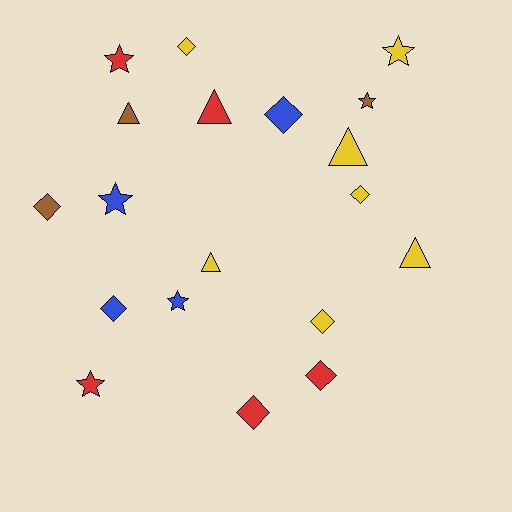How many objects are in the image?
There are 19 objects.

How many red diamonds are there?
There are 2 red diamonds.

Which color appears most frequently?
Yellow, with 7 objects.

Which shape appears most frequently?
Diamond, with 8 objects.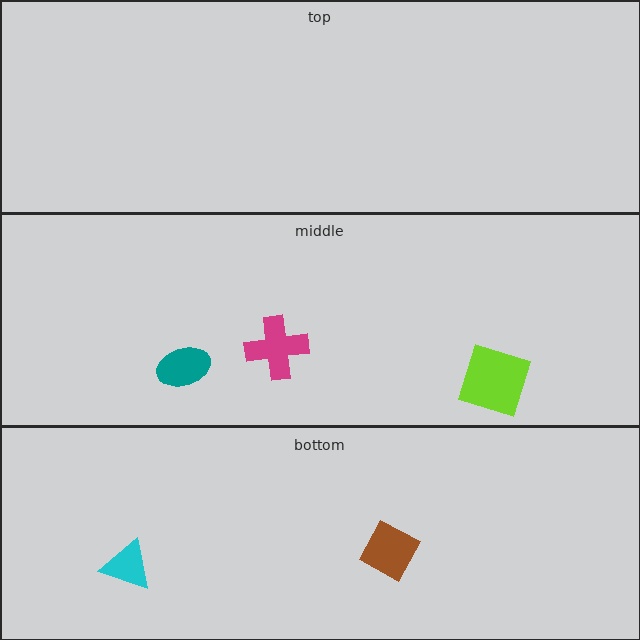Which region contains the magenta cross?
The middle region.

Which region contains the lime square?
The middle region.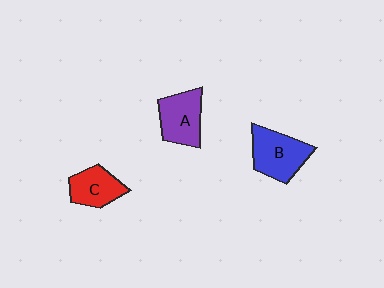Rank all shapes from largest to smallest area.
From largest to smallest: B (blue), A (purple), C (red).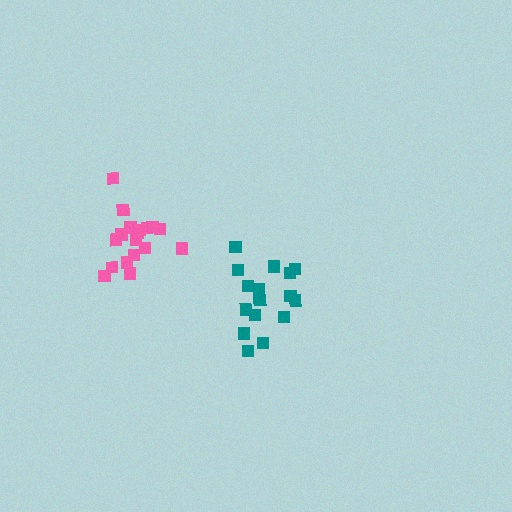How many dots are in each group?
Group 1: 17 dots, Group 2: 19 dots (36 total).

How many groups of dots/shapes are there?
There are 2 groups.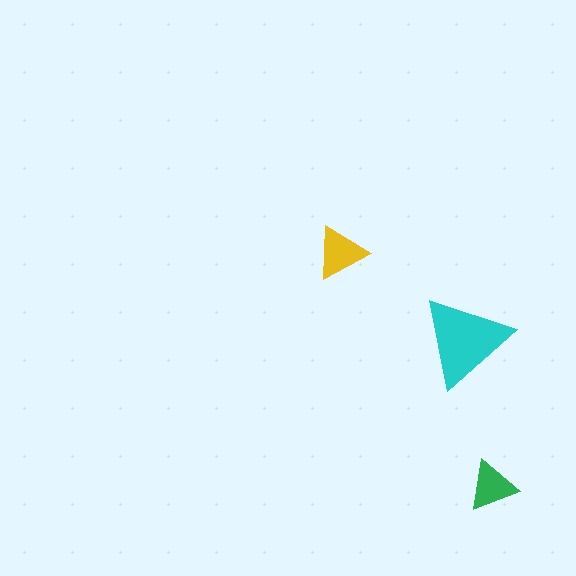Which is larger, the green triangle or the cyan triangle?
The cyan one.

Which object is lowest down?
The green triangle is bottommost.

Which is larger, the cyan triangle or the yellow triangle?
The cyan one.